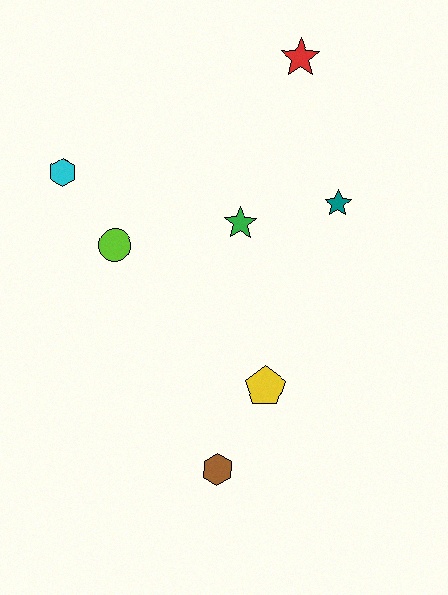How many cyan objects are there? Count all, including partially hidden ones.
There is 1 cyan object.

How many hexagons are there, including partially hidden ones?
There are 2 hexagons.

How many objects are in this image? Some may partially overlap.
There are 7 objects.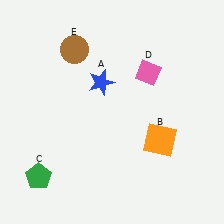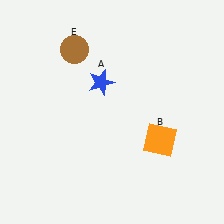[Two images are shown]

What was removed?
The pink diamond (D), the green pentagon (C) were removed in Image 2.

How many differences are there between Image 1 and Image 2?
There are 2 differences between the two images.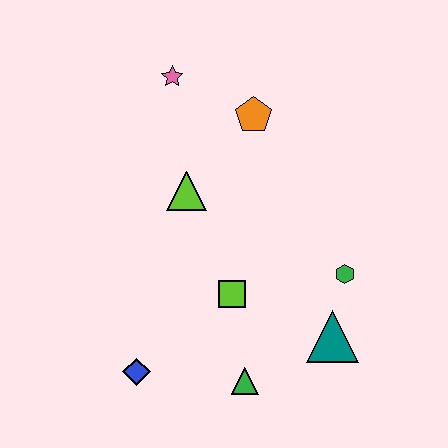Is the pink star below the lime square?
No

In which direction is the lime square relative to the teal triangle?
The lime square is to the left of the teal triangle.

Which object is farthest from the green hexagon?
The pink star is farthest from the green hexagon.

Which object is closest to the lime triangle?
The orange pentagon is closest to the lime triangle.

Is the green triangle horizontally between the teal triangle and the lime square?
Yes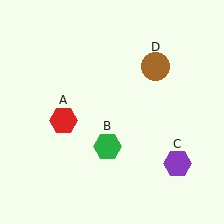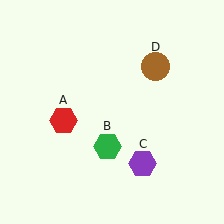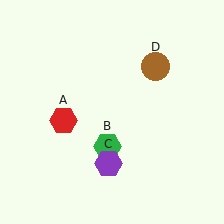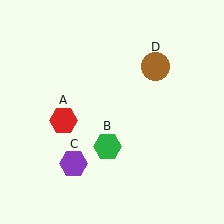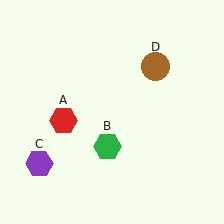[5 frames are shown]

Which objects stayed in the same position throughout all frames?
Red hexagon (object A) and green hexagon (object B) and brown circle (object D) remained stationary.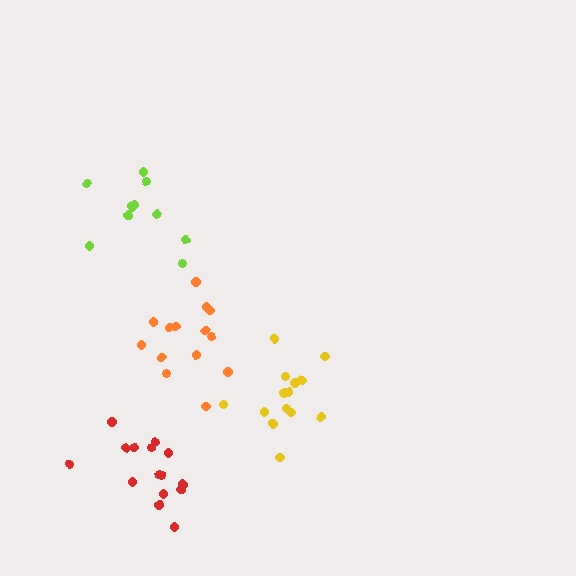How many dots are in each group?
Group 1: 14 dots, Group 2: 10 dots, Group 3: 15 dots, Group 4: 14 dots (53 total).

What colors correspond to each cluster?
The clusters are colored: orange, lime, red, yellow.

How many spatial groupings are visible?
There are 4 spatial groupings.